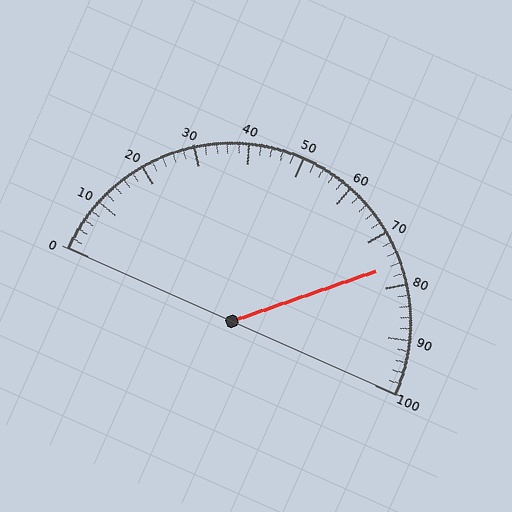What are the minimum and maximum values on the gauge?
The gauge ranges from 0 to 100.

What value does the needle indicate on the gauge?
The needle indicates approximately 76.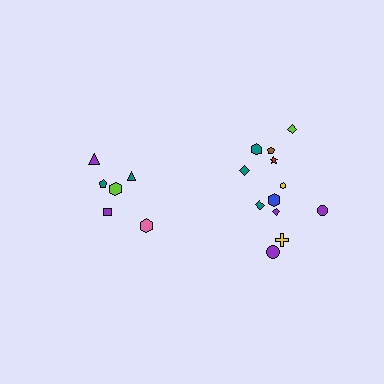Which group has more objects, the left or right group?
The right group.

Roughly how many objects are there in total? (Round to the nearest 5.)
Roughly 20 objects in total.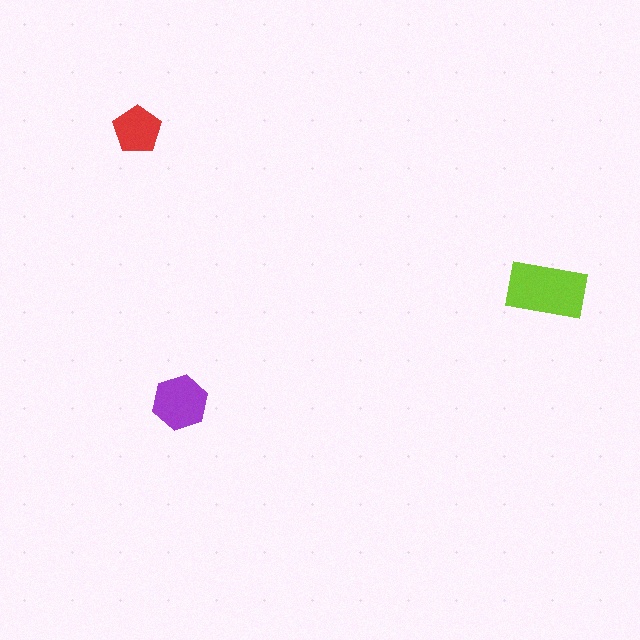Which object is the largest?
The lime rectangle.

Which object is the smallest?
The red pentagon.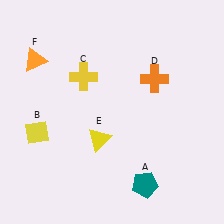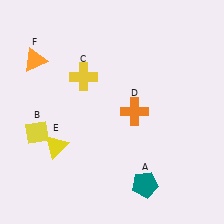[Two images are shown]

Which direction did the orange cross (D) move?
The orange cross (D) moved down.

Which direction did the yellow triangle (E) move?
The yellow triangle (E) moved left.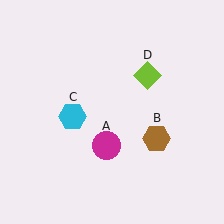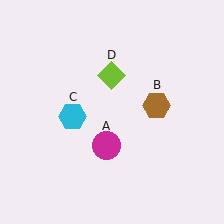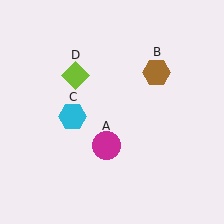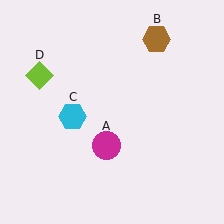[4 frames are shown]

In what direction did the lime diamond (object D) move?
The lime diamond (object D) moved left.